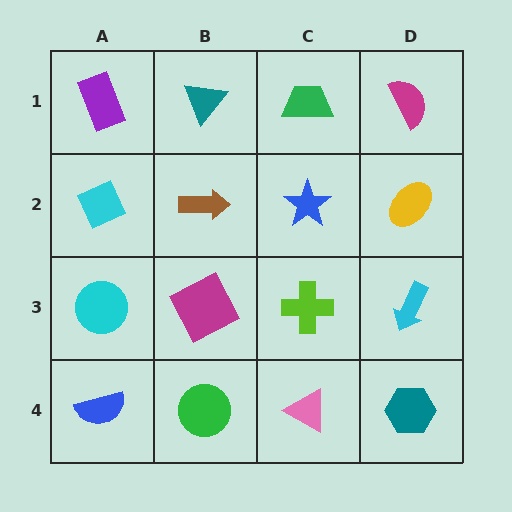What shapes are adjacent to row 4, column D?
A cyan arrow (row 3, column D), a pink triangle (row 4, column C).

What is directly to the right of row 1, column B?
A green trapezoid.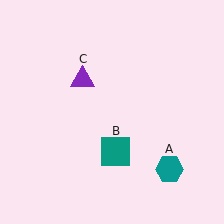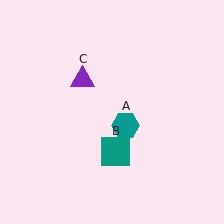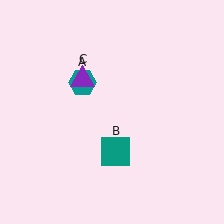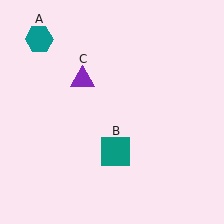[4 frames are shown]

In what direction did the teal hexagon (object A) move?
The teal hexagon (object A) moved up and to the left.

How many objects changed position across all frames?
1 object changed position: teal hexagon (object A).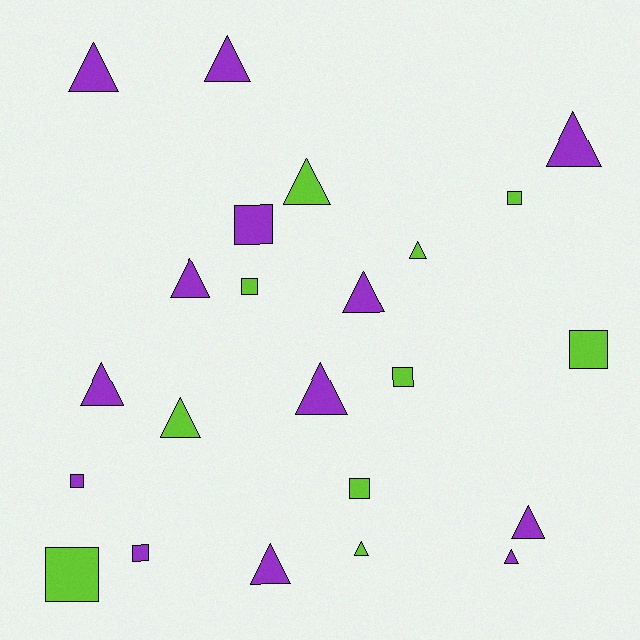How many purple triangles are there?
There are 10 purple triangles.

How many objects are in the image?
There are 23 objects.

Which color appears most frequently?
Purple, with 13 objects.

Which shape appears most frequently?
Triangle, with 14 objects.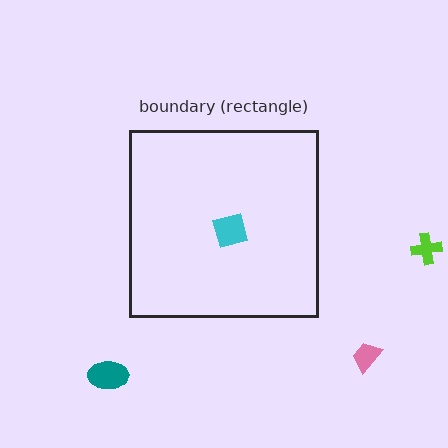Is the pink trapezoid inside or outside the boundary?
Outside.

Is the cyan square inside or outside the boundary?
Inside.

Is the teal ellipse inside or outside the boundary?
Outside.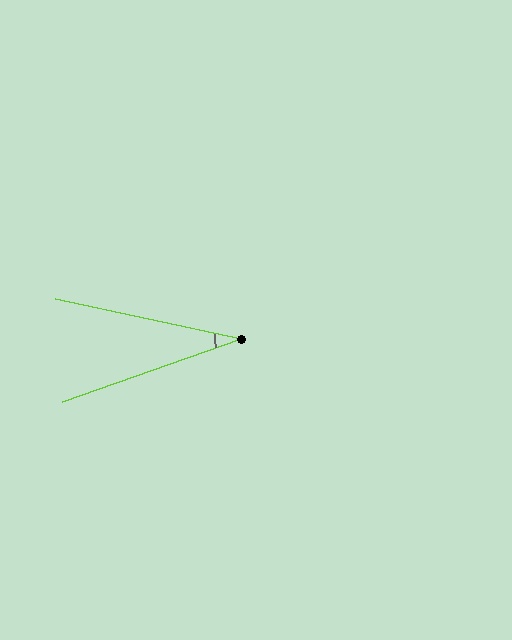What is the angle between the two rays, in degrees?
Approximately 31 degrees.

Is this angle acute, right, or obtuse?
It is acute.